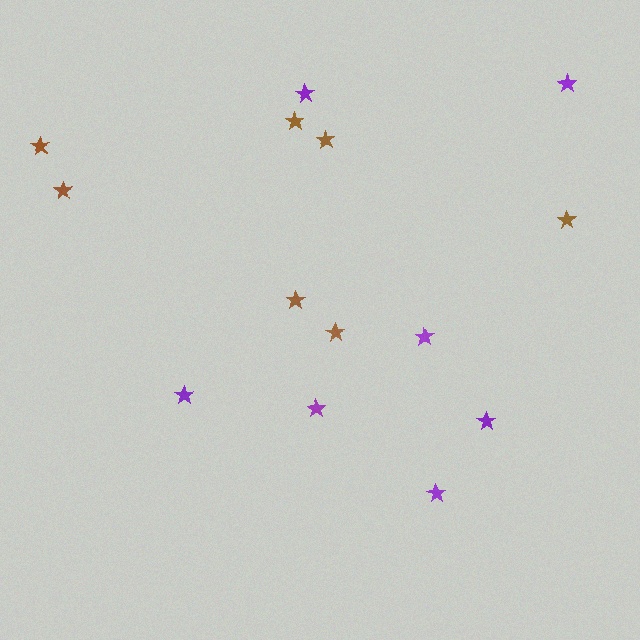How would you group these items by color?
There are 2 groups: one group of brown stars (7) and one group of purple stars (7).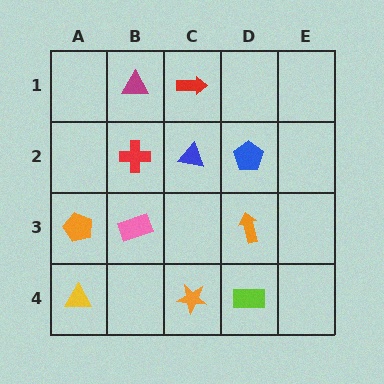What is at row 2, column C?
A blue triangle.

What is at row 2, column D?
A blue pentagon.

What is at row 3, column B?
A pink rectangle.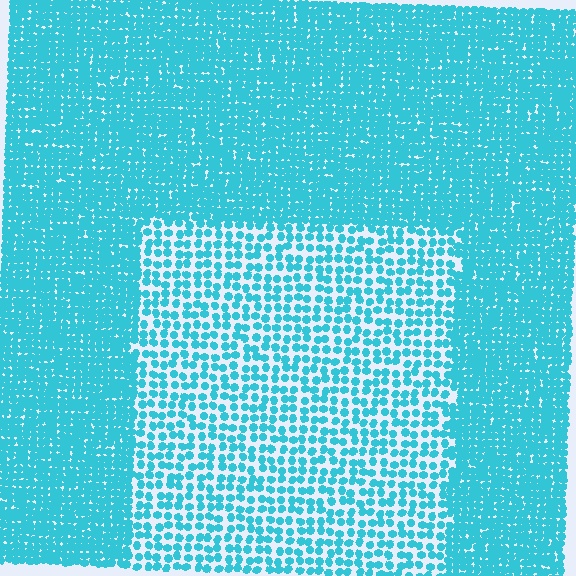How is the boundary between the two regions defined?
The boundary is defined by a change in element density (approximately 2.1x ratio). All elements are the same color, size, and shape.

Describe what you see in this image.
The image contains small cyan elements arranged at two different densities. A rectangle-shaped region is visible where the elements are less densely packed than the surrounding area.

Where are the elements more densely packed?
The elements are more densely packed outside the rectangle boundary.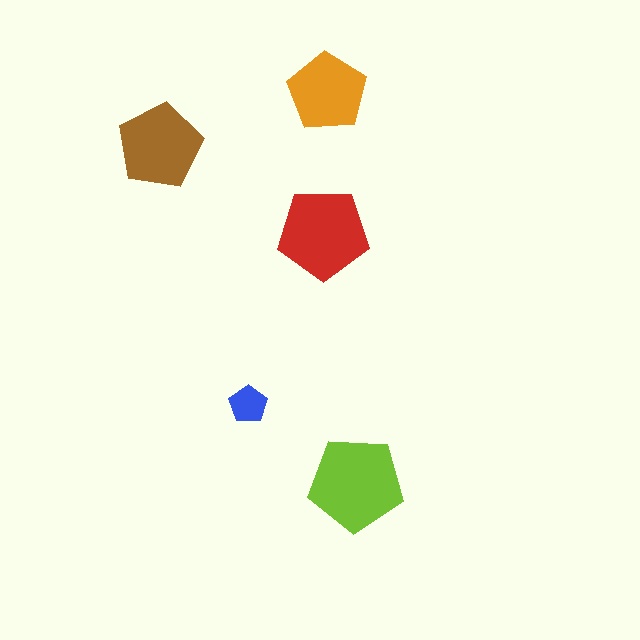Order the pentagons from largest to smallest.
the lime one, the red one, the brown one, the orange one, the blue one.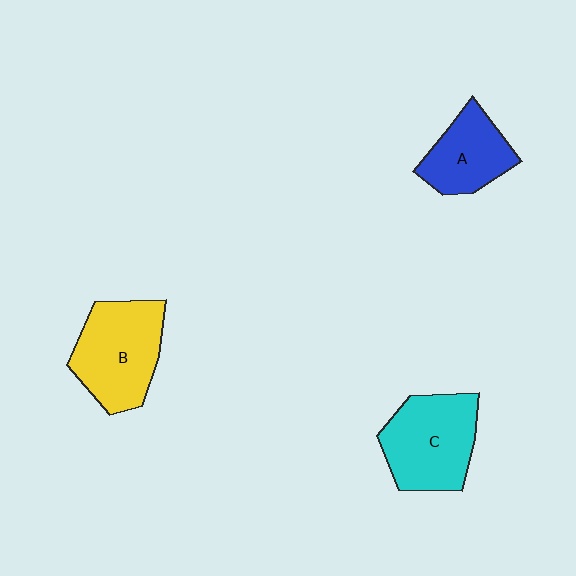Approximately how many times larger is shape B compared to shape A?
Approximately 1.4 times.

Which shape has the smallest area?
Shape A (blue).